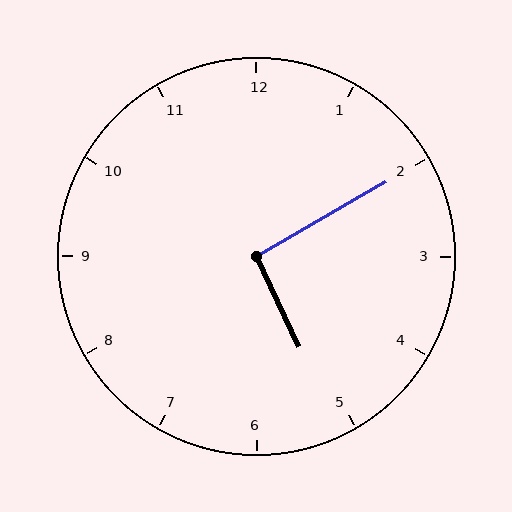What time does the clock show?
5:10.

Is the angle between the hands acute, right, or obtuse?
It is right.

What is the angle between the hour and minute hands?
Approximately 95 degrees.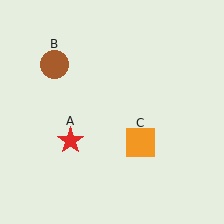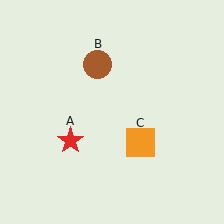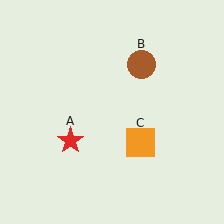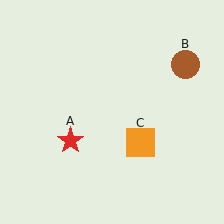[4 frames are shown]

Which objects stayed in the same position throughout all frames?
Red star (object A) and orange square (object C) remained stationary.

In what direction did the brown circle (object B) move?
The brown circle (object B) moved right.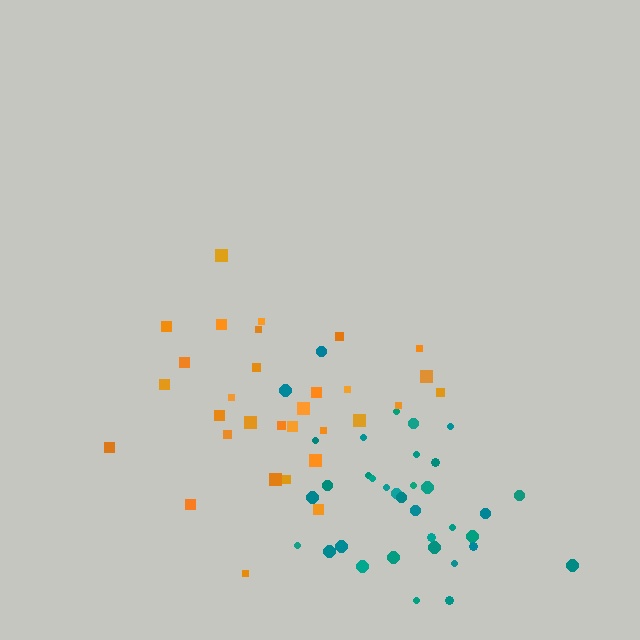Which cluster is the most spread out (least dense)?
Orange.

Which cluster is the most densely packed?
Teal.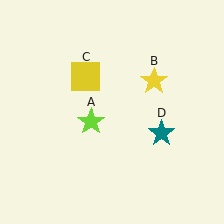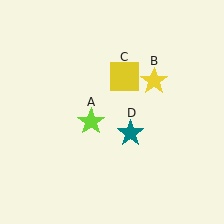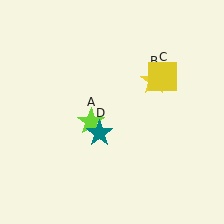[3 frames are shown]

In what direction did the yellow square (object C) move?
The yellow square (object C) moved right.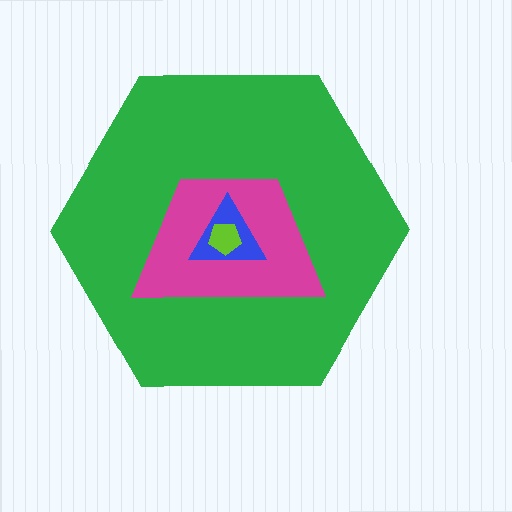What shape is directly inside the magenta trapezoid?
The blue triangle.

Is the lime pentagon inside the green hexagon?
Yes.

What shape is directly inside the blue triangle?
The lime pentagon.